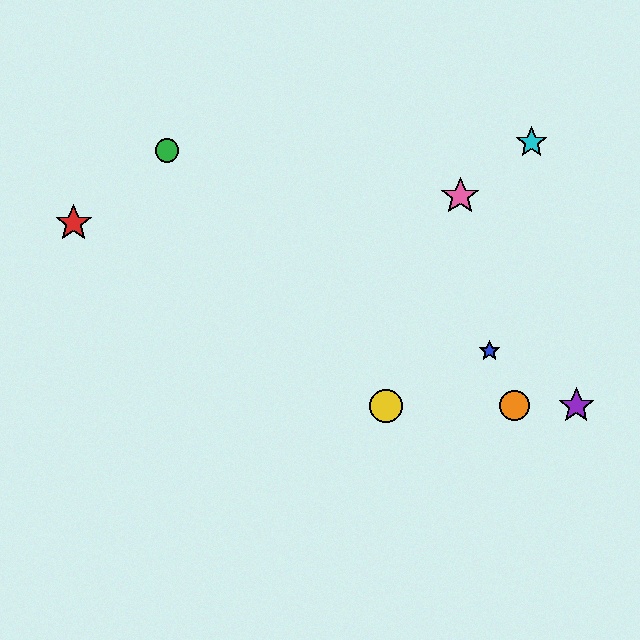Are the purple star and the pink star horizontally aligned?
No, the purple star is at y≈406 and the pink star is at y≈196.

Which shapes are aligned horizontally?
The yellow circle, the purple star, the orange circle are aligned horizontally.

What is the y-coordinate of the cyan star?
The cyan star is at y≈143.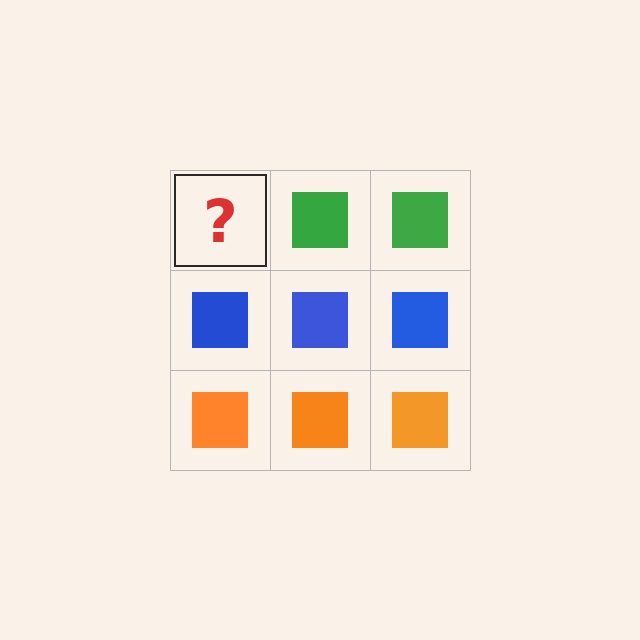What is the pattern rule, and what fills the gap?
The rule is that each row has a consistent color. The gap should be filled with a green square.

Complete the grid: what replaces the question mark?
The question mark should be replaced with a green square.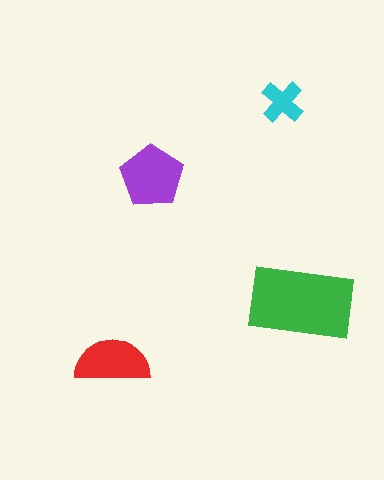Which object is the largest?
The green rectangle.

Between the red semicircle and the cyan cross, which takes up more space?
The red semicircle.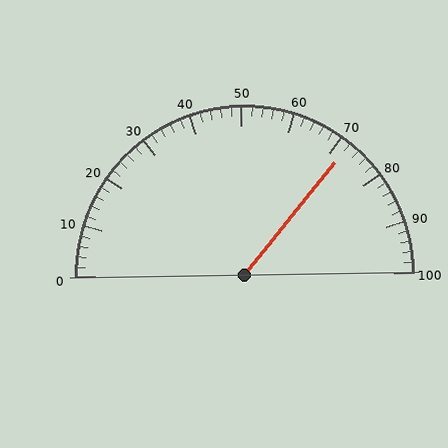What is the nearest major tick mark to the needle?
The nearest major tick mark is 70.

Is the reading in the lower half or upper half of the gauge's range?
The reading is in the upper half of the range (0 to 100).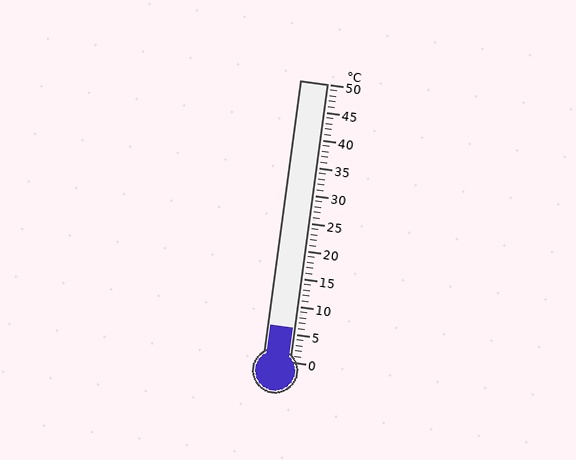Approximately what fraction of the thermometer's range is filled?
The thermometer is filled to approximately 10% of its range.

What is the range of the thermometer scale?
The thermometer scale ranges from 0°C to 50°C.